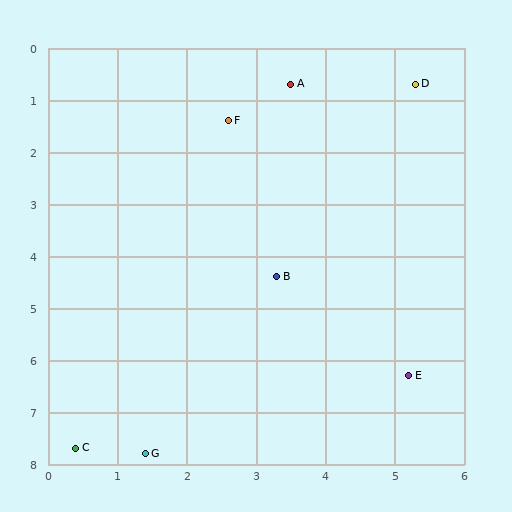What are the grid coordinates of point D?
Point D is at approximately (5.3, 0.7).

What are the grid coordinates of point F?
Point F is at approximately (2.6, 1.4).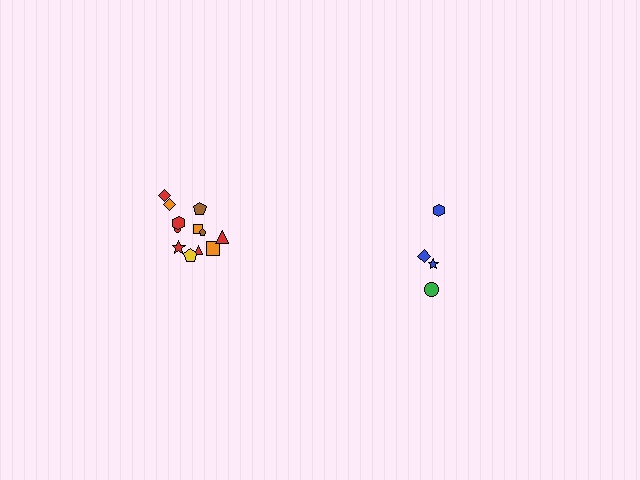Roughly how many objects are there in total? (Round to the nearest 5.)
Roughly 15 objects in total.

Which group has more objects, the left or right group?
The left group.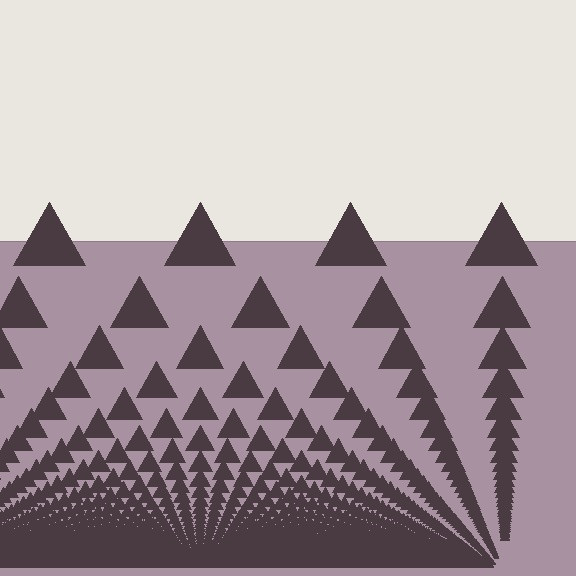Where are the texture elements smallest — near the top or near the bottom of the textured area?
Near the bottom.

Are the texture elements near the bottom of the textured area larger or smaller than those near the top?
Smaller. The gradient is inverted — elements near the bottom are smaller and denser.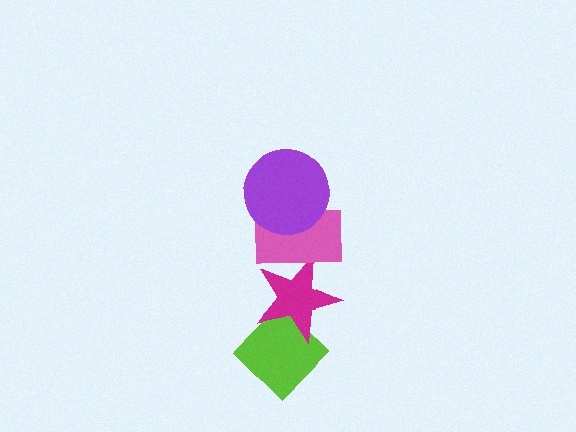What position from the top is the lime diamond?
The lime diamond is 4th from the top.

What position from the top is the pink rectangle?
The pink rectangle is 2nd from the top.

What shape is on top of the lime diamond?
The magenta star is on top of the lime diamond.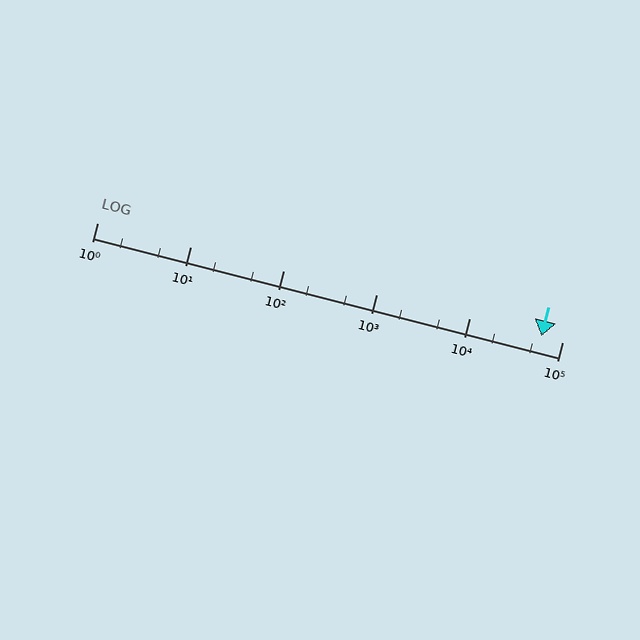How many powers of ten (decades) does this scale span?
The scale spans 5 decades, from 1 to 100000.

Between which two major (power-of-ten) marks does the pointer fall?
The pointer is between 10000 and 100000.